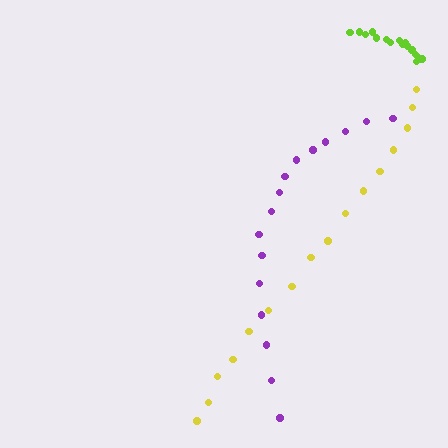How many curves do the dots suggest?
There are 3 distinct paths.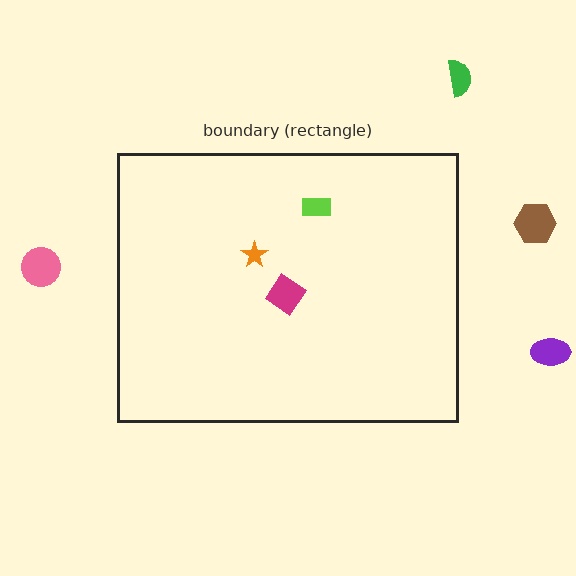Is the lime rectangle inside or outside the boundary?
Inside.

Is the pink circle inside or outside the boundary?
Outside.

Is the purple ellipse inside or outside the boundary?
Outside.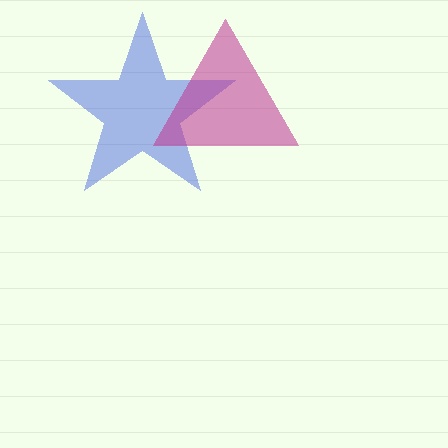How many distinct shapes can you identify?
There are 2 distinct shapes: a blue star, a magenta triangle.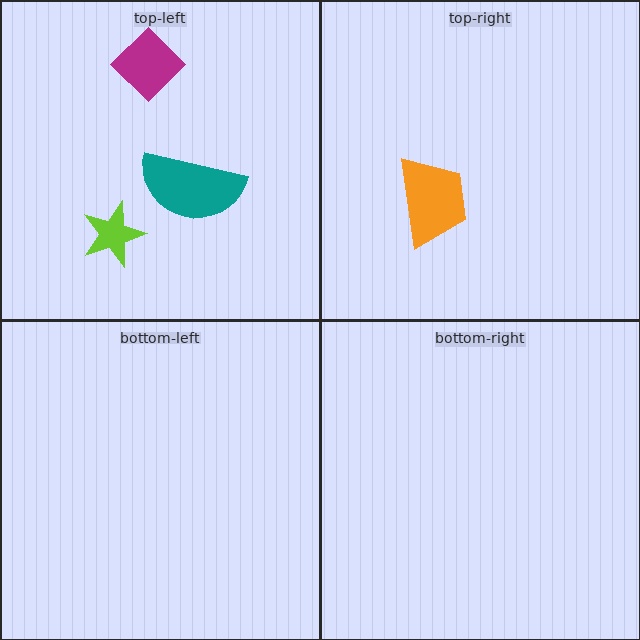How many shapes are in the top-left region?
3.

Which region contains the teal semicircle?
The top-left region.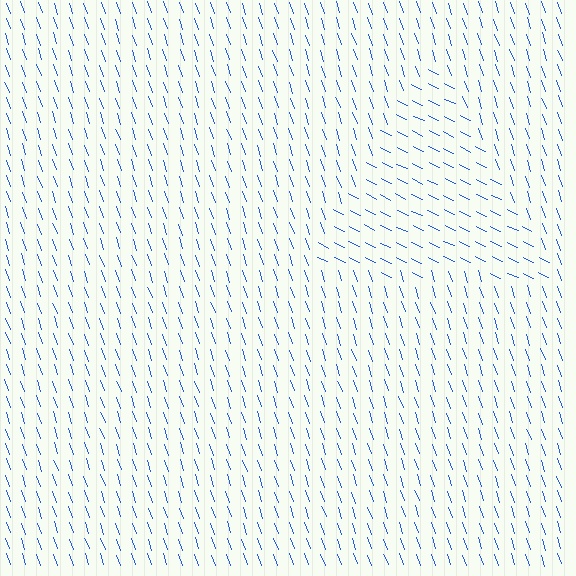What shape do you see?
I see a triangle.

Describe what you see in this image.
The image is filled with small blue line segments. A triangle region in the image has lines oriented differently from the surrounding lines, creating a visible texture boundary.